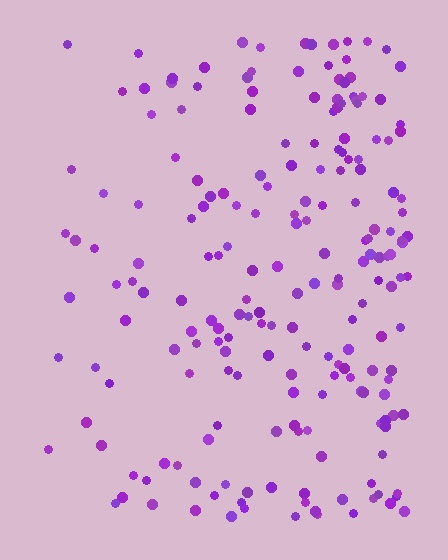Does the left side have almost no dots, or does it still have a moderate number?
Still a moderate number, just noticeably fewer than the right.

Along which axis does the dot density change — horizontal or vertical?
Horizontal.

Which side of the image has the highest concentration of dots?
The right.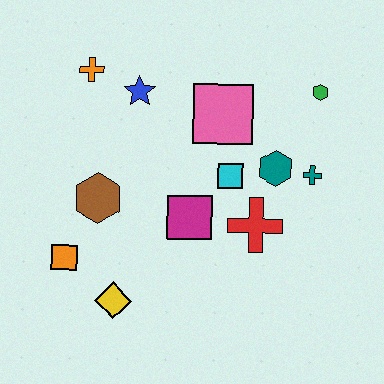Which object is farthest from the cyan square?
The orange square is farthest from the cyan square.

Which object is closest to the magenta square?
The cyan square is closest to the magenta square.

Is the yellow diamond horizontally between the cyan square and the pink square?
No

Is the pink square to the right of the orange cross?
Yes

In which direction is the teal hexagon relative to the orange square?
The teal hexagon is to the right of the orange square.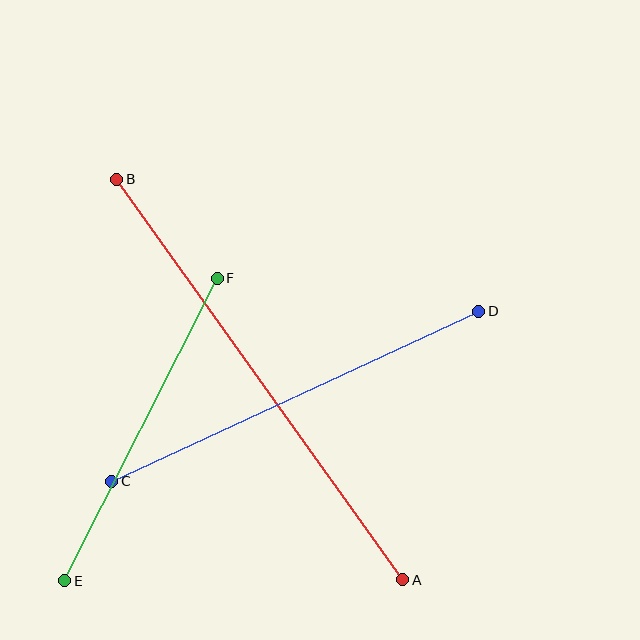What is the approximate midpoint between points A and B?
The midpoint is at approximately (260, 380) pixels.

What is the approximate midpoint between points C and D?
The midpoint is at approximately (295, 396) pixels.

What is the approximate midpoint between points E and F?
The midpoint is at approximately (141, 429) pixels.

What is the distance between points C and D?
The distance is approximately 404 pixels.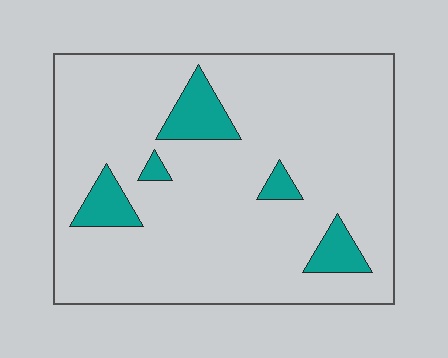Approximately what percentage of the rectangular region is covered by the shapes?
Approximately 10%.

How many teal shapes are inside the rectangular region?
5.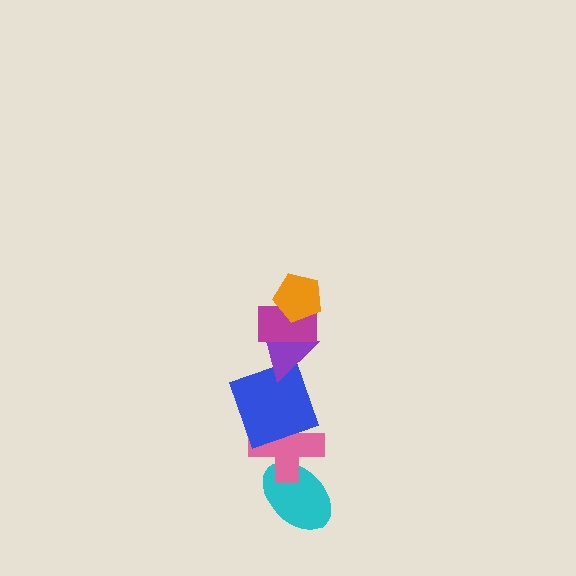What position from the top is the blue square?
The blue square is 4th from the top.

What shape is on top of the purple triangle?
The magenta rectangle is on top of the purple triangle.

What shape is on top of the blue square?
The purple triangle is on top of the blue square.